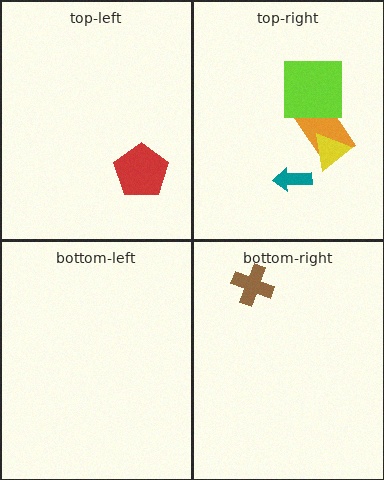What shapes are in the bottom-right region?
The brown cross.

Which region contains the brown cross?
The bottom-right region.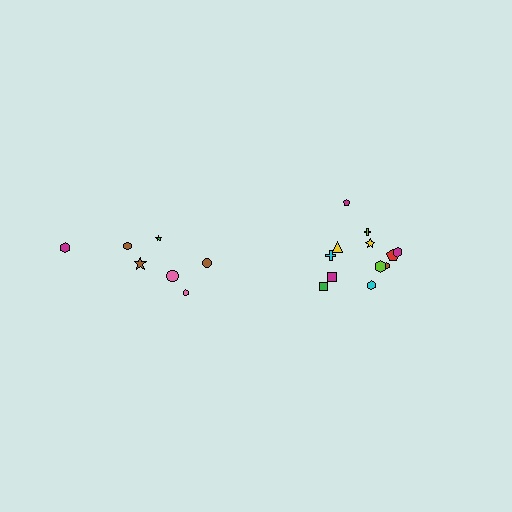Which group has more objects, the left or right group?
The right group.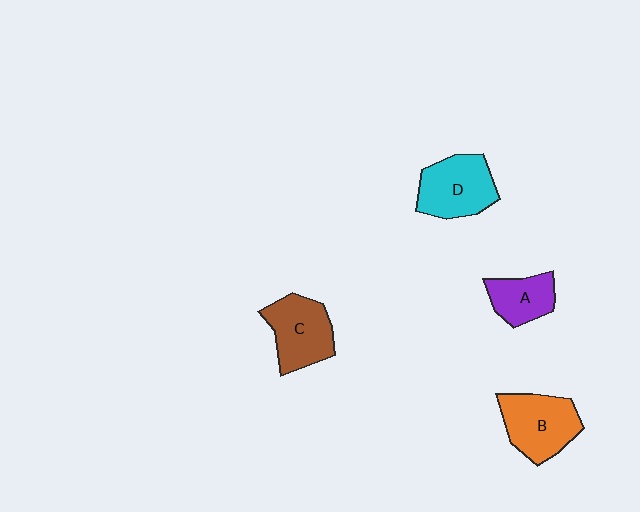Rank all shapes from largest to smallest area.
From largest to smallest: B (orange), D (cyan), C (brown), A (purple).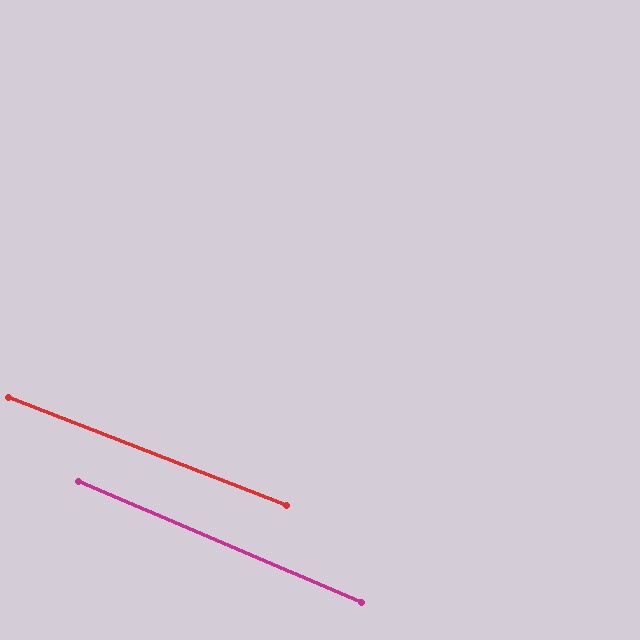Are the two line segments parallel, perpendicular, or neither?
Parallel — their directions differ by only 1.8°.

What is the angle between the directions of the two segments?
Approximately 2 degrees.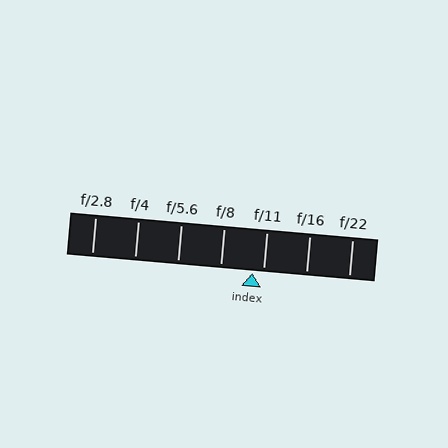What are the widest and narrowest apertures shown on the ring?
The widest aperture shown is f/2.8 and the narrowest is f/22.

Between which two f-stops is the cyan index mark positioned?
The index mark is between f/8 and f/11.